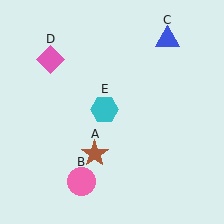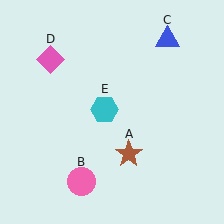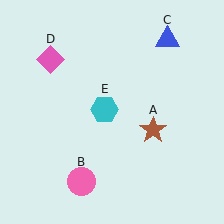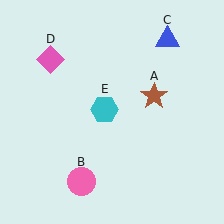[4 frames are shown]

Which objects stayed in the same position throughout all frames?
Pink circle (object B) and blue triangle (object C) and pink diamond (object D) and cyan hexagon (object E) remained stationary.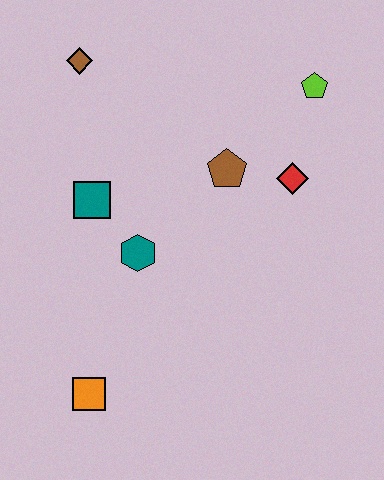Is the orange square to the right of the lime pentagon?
No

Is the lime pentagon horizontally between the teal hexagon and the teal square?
No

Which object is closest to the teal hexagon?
The teal square is closest to the teal hexagon.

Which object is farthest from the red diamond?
The orange square is farthest from the red diamond.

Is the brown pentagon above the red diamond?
Yes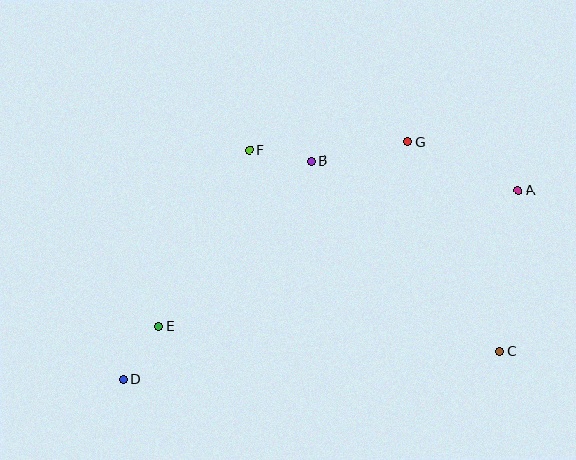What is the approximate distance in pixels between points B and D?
The distance between B and D is approximately 288 pixels.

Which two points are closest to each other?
Points B and F are closest to each other.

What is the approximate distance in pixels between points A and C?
The distance between A and C is approximately 163 pixels.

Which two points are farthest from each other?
Points A and D are farthest from each other.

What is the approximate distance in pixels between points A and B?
The distance between A and B is approximately 209 pixels.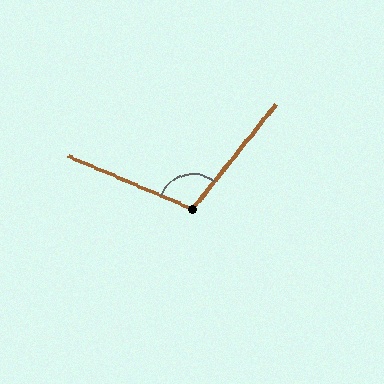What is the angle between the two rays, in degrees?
Approximately 106 degrees.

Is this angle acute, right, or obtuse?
It is obtuse.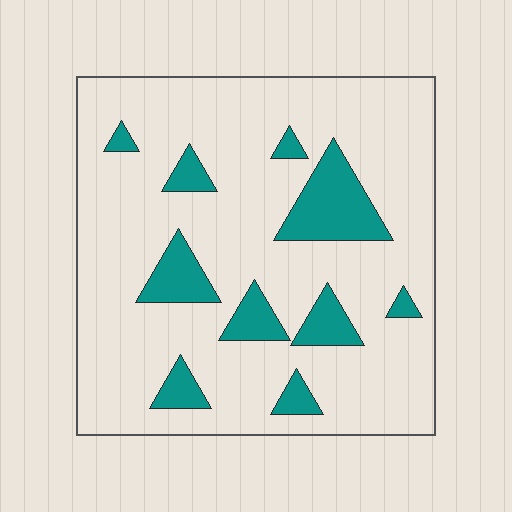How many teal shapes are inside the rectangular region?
10.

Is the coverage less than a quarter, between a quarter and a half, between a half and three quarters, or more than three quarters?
Less than a quarter.